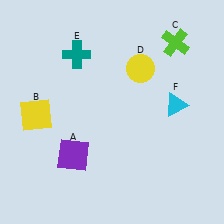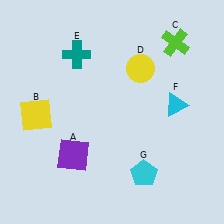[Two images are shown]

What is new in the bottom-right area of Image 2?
A cyan pentagon (G) was added in the bottom-right area of Image 2.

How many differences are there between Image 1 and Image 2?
There is 1 difference between the two images.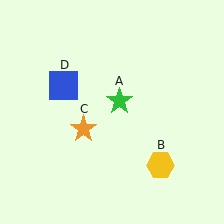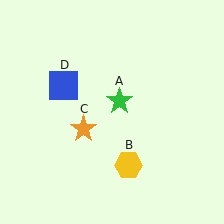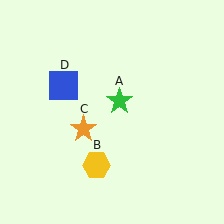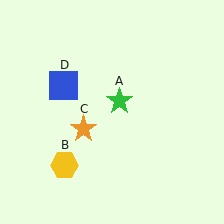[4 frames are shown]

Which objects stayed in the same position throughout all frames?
Green star (object A) and orange star (object C) and blue square (object D) remained stationary.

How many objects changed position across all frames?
1 object changed position: yellow hexagon (object B).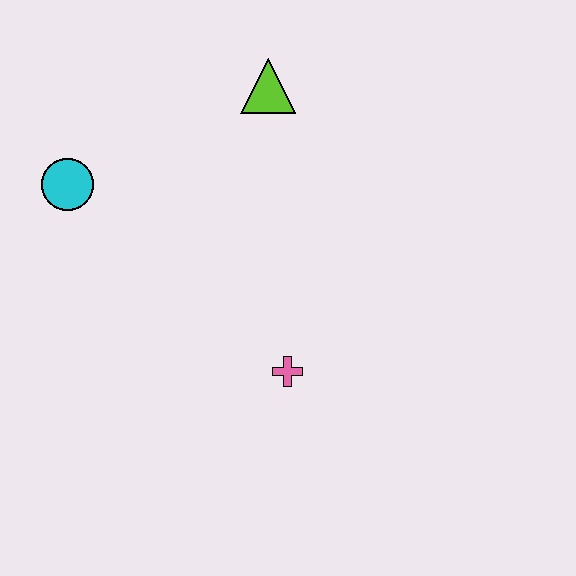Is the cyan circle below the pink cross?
No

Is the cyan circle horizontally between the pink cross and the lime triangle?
No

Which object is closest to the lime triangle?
The cyan circle is closest to the lime triangle.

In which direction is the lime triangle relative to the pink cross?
The lime triangle is above the pink cross.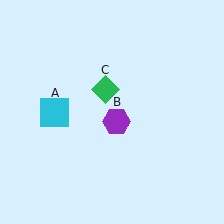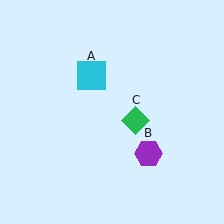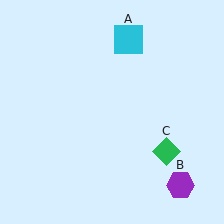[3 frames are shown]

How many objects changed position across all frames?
3 objects changed position: cyan square (object A), purple hexagon (object B), green diamond (object C).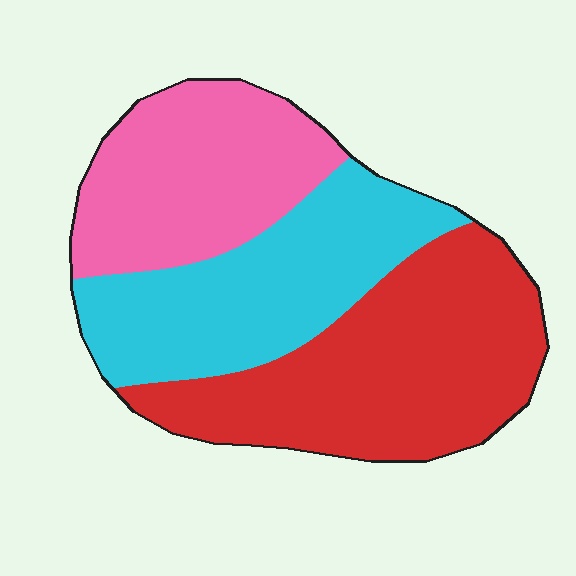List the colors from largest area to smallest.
From largest to smallest: red, cyan, pink.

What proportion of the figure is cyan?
Cyan takes up about one third (1/3) of the figure.